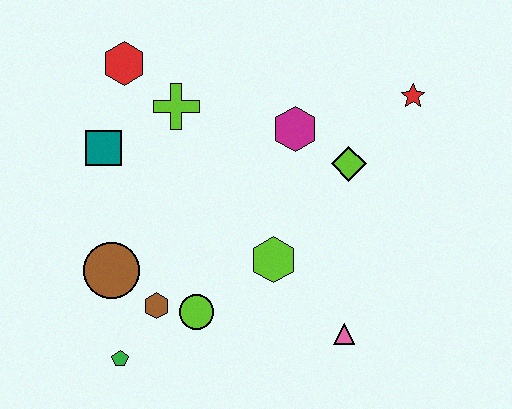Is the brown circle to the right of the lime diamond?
No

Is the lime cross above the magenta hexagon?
Yes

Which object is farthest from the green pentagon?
The red star is farthest from the green pentagon.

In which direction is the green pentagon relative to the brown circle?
The green pentagon is below the brown circle.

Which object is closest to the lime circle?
The brown hexagon is closest to the lime circle.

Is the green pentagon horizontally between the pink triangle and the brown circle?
Yes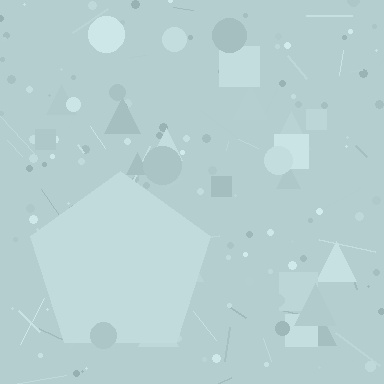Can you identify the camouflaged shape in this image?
The camouflaged shape is a pentagon.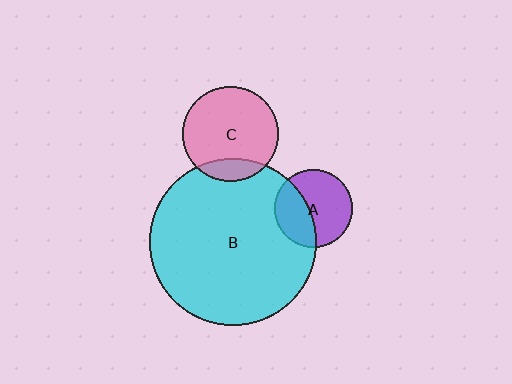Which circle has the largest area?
Circle B (cyan).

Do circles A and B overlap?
Yes.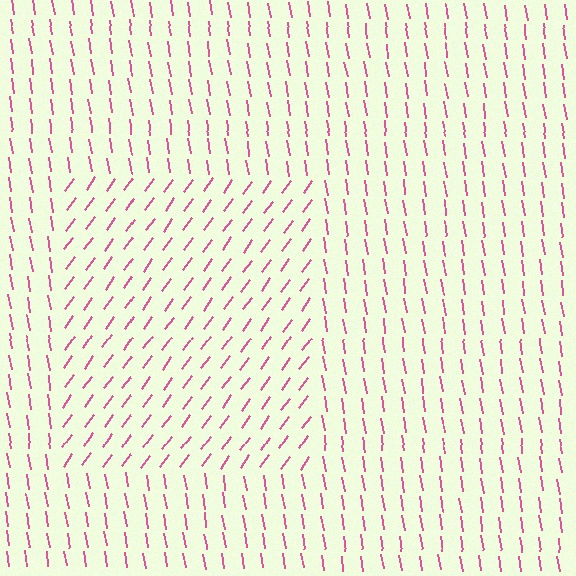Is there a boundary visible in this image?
Yes, there is a texture boundary formed by a change in line orientation.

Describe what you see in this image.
The image is filled with small pink line segments. A rectangle region in the image has lines oriented differently from the surrounding lines, creating a visible texture boundary.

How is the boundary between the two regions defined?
The boundary is defined purely by a change in line orientation (approximately 45 degrees difference). All lines are the same color and thickness.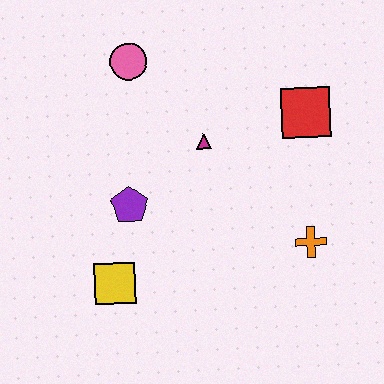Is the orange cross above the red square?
No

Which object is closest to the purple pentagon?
The yellow square is closest to the purple pentagon.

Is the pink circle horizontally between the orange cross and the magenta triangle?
No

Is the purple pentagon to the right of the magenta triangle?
No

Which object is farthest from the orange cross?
The pink circle is farthest from the orange cross.